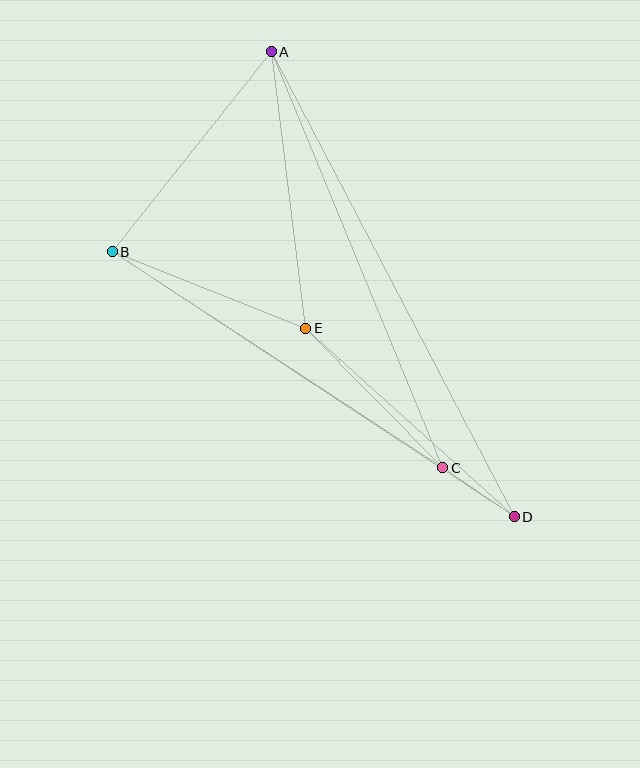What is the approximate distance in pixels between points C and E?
The distance between C and E is approximately 195 pixels.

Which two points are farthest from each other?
Points A and D are farthest from each other.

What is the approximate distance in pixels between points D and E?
The distance between D and E is approximately 281 pixels.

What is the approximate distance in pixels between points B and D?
The distance between B and D is approximately 482 pixels.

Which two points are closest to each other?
Points C and D are closest to each other.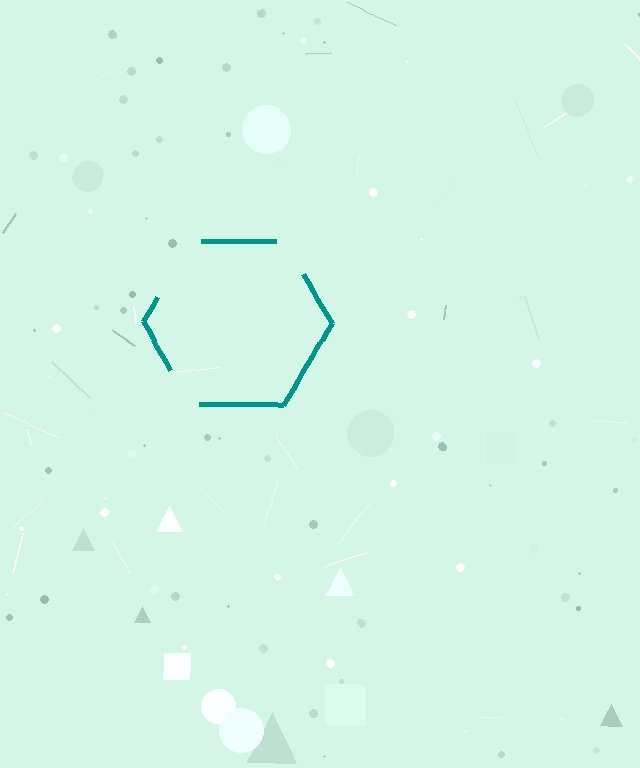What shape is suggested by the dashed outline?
The dashed outline suggests a hexagon.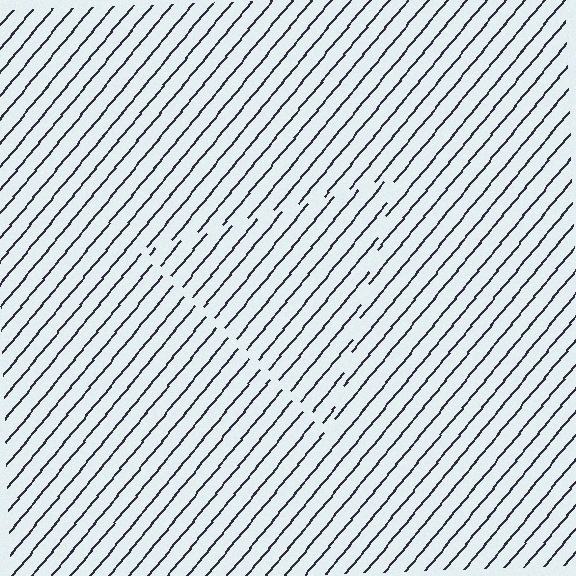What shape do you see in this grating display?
An illusory triangle. The interior of the shape contains the same grating, shifted by half a period — the contour is defined by the phase discontinuity where line-ends from the inner and outer gratings abut.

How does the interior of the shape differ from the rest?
The interior of the shape contains the same grating, shifted by half a period — the contour is defined by the phase discontinuity where line-ends from the inner and outer gratings abut.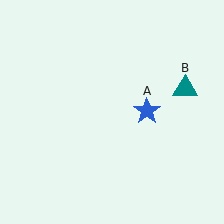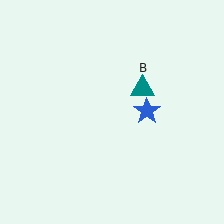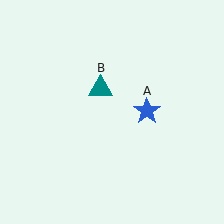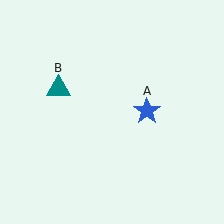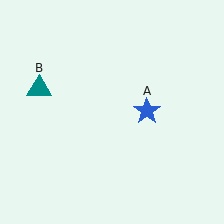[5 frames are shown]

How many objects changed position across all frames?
1 object changed position: teal triangle (object B).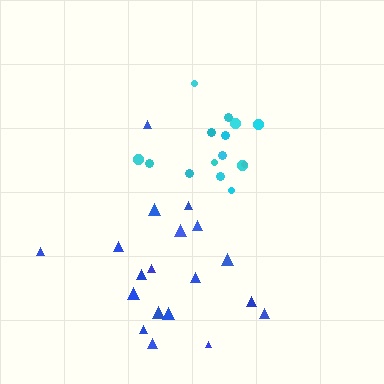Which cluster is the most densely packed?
Cyan.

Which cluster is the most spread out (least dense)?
Blue.